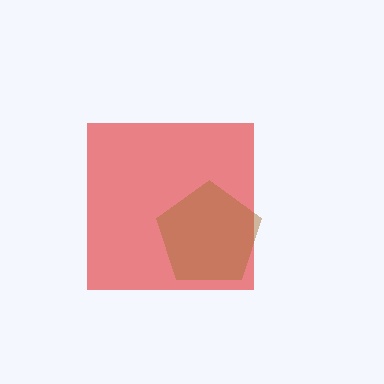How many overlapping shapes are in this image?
There are 2 overlapping shapes in the image.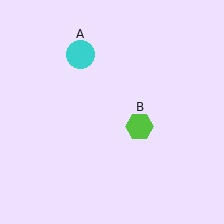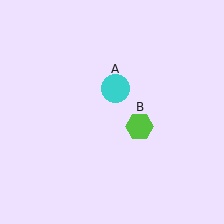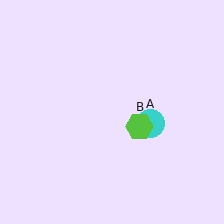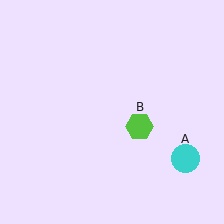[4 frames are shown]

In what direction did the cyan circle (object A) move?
The cyan circle (object A) moved down and to the right.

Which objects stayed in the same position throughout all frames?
Lime hexagon (object B) remained stationary.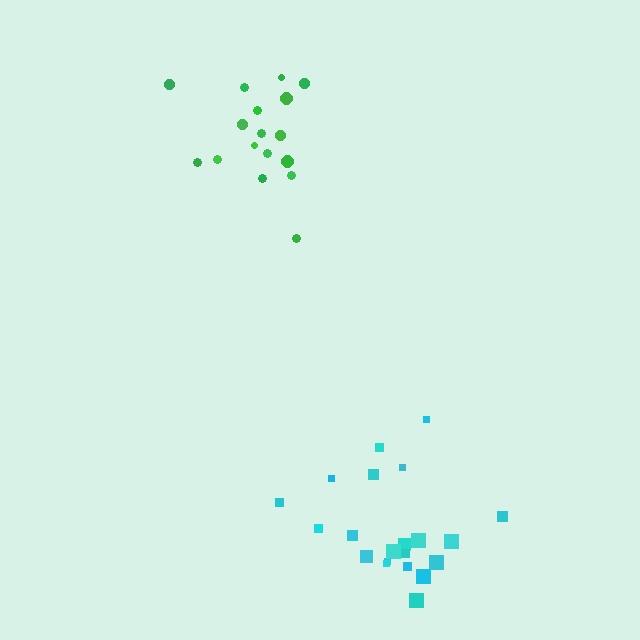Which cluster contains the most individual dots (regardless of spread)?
Cyan (21).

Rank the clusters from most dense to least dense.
green, cyan.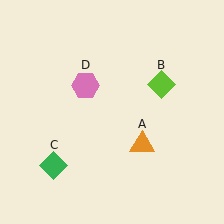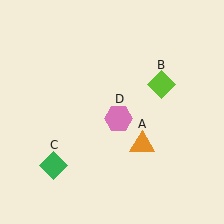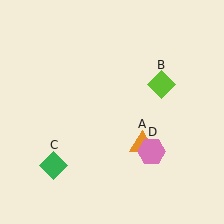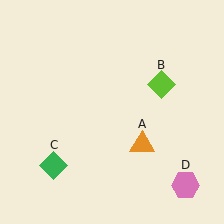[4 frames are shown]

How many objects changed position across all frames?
1 object changed position: pink hexagon (object D).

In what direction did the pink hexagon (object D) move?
The pink hexagon (object D) moved down and to the right.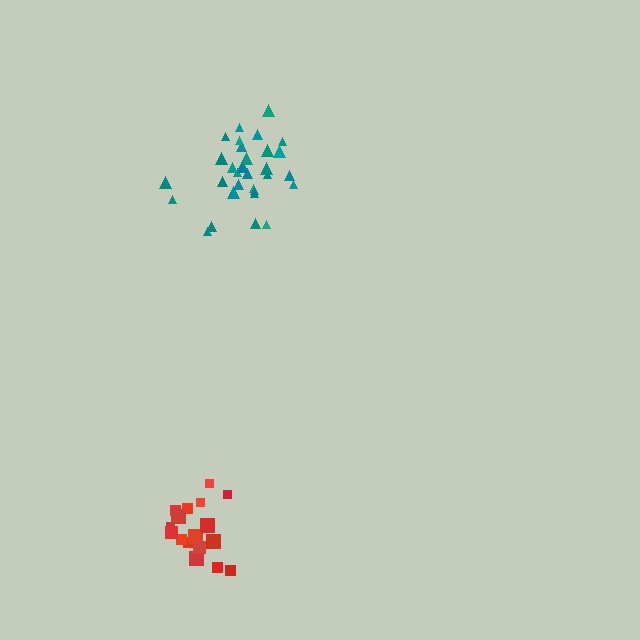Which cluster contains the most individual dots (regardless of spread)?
Teal (33).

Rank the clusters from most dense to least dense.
teal, red.